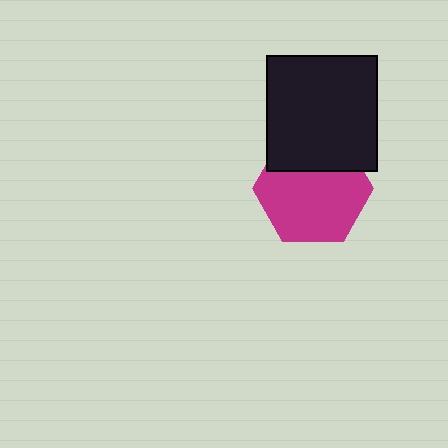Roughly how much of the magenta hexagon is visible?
Most of it is visible (roughly 70%).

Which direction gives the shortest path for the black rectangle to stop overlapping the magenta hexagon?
Moving up gives the shortest separation.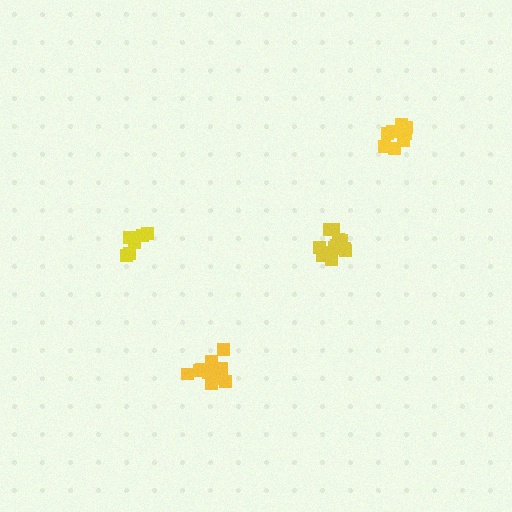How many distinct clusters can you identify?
There are 4 distinct clusters.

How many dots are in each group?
Group 1: 12 dots, Group 2: 9 dots, Group 3: 6 dots, Group 4: 11 dots (38 total).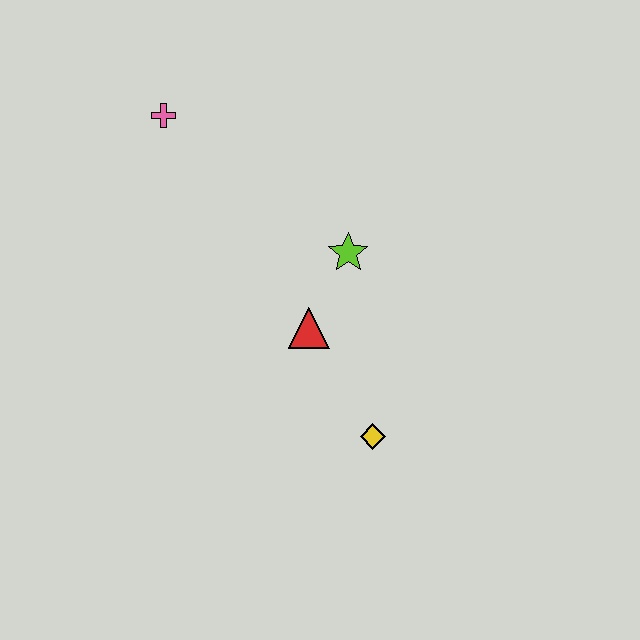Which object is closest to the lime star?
The red triangle is closest to the lime star.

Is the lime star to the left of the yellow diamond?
Yes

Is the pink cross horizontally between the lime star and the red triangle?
No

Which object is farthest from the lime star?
The pink cross is farthest from the lime star.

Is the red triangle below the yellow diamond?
No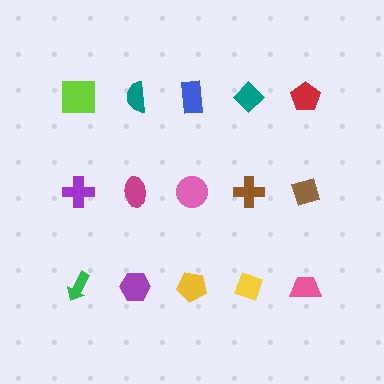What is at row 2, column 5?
A brown diamond.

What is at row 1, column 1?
A lime square.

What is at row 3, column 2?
A purple hexagon.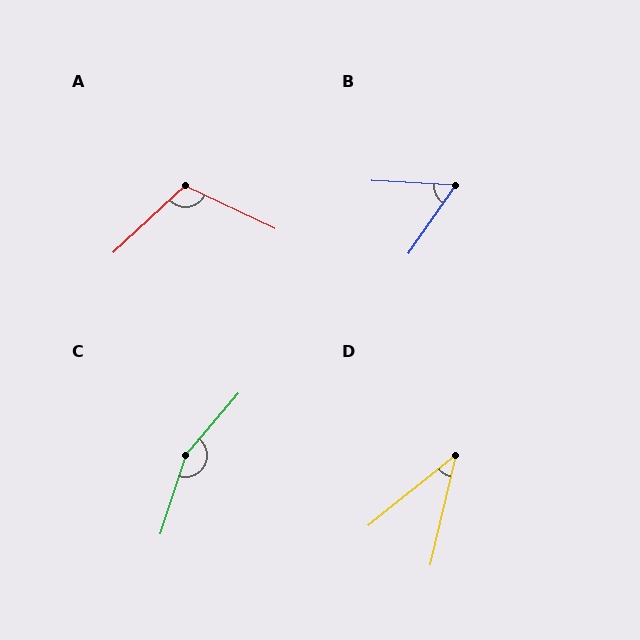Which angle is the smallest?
D, at approximately 38 degrees.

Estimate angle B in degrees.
Approximately 58 degrees.